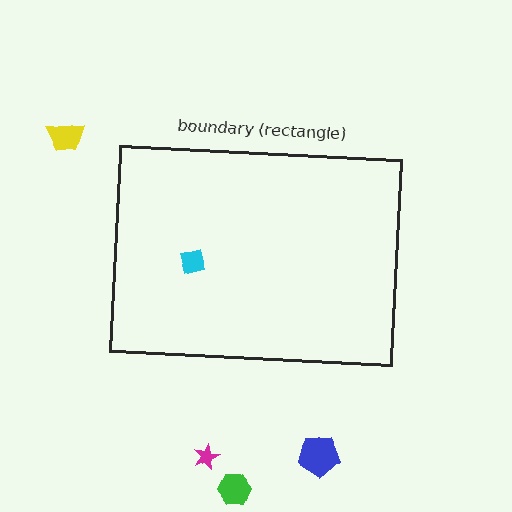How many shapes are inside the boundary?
1 inside, 4 outside.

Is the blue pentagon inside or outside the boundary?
Outside.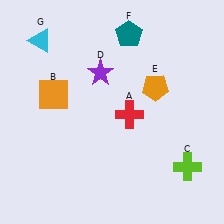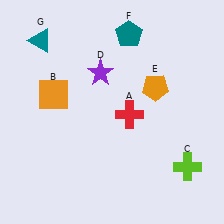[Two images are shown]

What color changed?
The triangle (G) changed from cyan in Image 1 to teal in Image 2.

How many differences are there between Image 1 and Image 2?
There is 1 difference between the two images.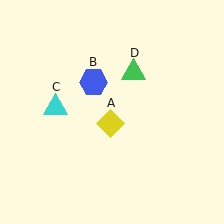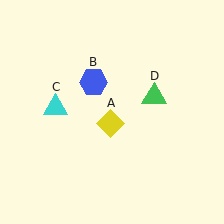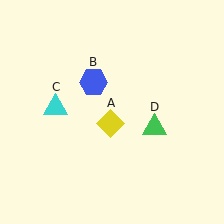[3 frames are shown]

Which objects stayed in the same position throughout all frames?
Yellow diamond (object A) and blue hexagon (object B) and cyan triangle (object C) remained stationary.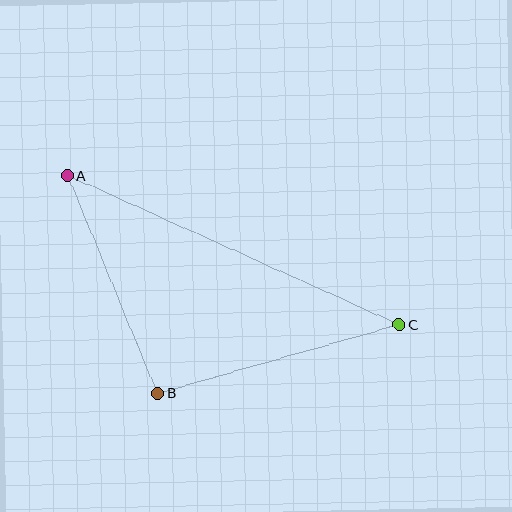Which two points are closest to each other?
Points A and B are closest to each other.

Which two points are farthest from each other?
Points A and C are farthest from each other.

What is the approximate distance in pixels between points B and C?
The distance between B and C is approximately 252 pixels.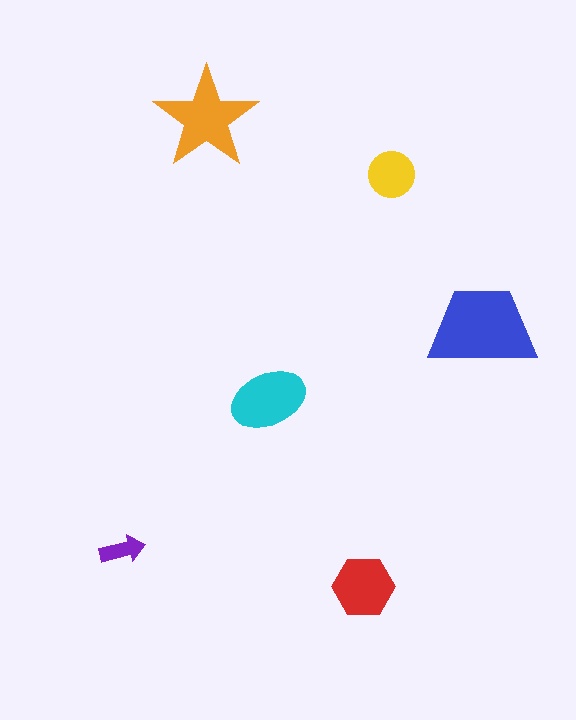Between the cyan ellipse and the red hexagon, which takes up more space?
The cyan ellipse.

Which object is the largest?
The blue trapezoid.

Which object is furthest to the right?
The blue trapezoid is rightmost.